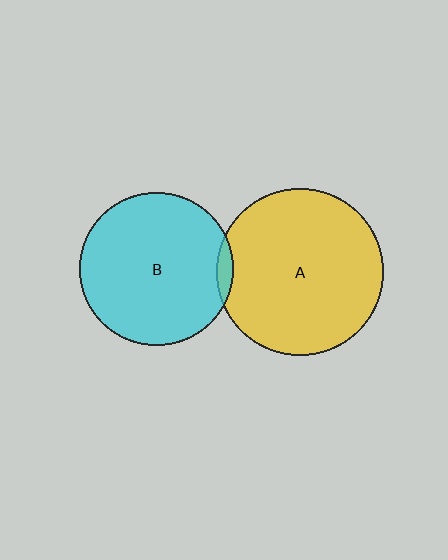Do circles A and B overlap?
Yes.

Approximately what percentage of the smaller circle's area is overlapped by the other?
Approximately 5%.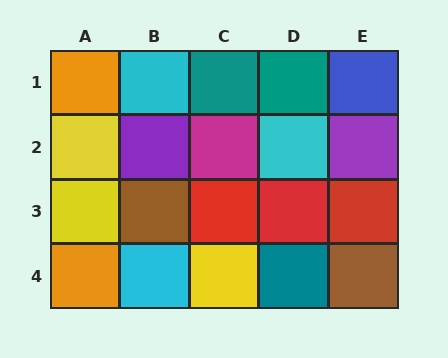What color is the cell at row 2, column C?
Magenta.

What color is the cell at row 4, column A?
Orange.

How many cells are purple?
2 cells are purple.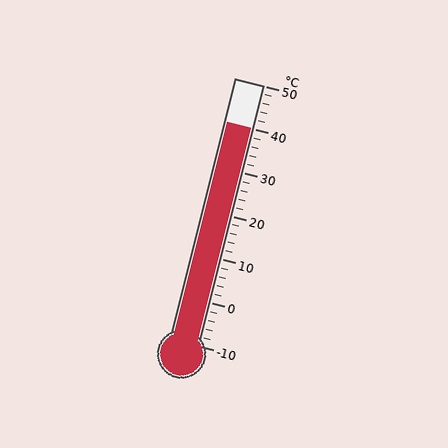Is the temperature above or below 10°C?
The temperature is above 10°C.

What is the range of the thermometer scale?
The thermometer scale ranges from -10°C to 50°C.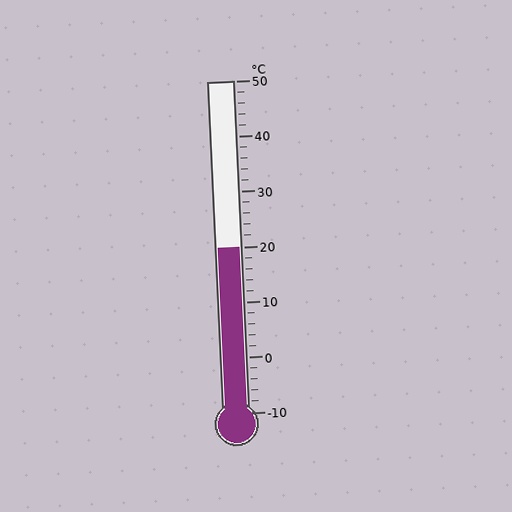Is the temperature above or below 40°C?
The temperature is below 40°C.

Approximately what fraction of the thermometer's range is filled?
The thermometer is filled to approximately 50% of its range.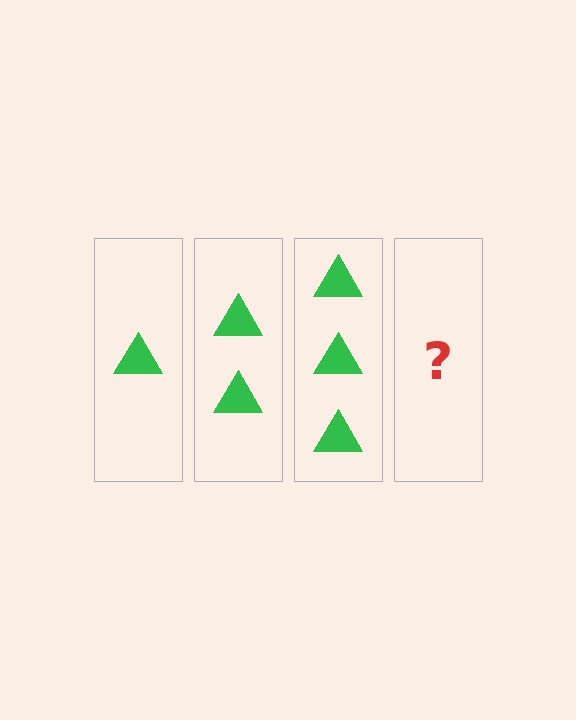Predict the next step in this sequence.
The next step is 4 triangles.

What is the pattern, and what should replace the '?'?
The pattern is that each step adds one more triangle. The '?' should be 4 triangles.